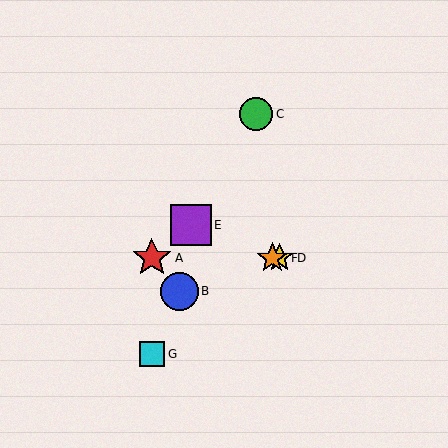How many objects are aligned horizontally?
3 objects (A, D, F) are aligned horizontally.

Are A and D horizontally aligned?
Yes, both are at y≈258.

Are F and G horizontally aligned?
No, F is at y≈258 and G is at y≈354.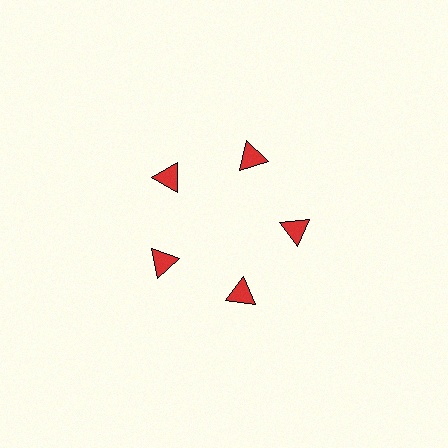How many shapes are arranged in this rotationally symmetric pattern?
There are 5 shapes, arranged in 5 groups of 1.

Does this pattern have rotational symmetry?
Yes, this pattern has 5-fold rotational symmetry. It looks the same after rotating 72 degrees around the center.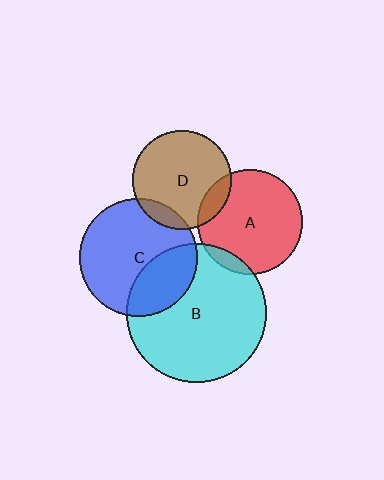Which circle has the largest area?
Circle B (cyan).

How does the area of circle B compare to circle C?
Approximately 1.4 times.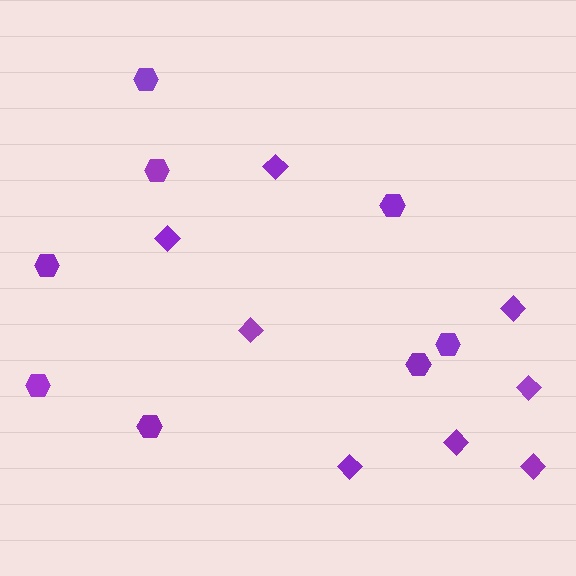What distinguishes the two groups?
There are 2 groups: one group of hexagons (8) and one group of diamonds (8).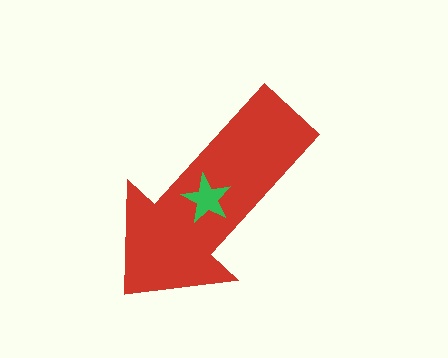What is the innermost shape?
The green star.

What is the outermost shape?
The red arrow.